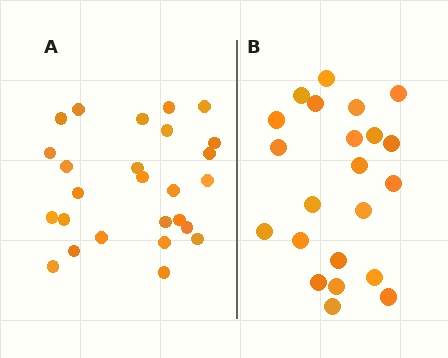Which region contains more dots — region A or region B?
Region A (the left region) has more dots.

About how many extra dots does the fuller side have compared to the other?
Region A has about 4 more dots than region B.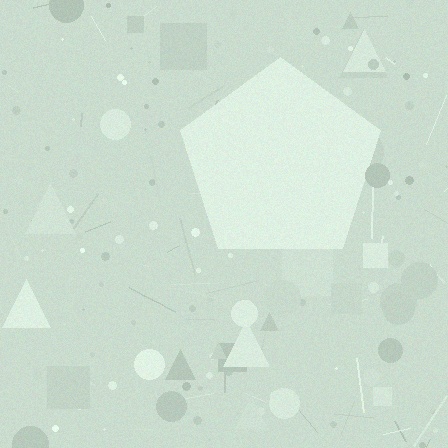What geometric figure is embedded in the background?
A pentagon is embedded in the background.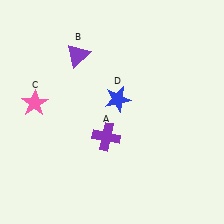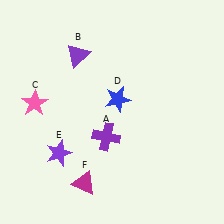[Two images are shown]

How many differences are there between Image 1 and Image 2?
There are 2 differences between the two images.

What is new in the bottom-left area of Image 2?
A purple star (E) was added in the bottom-left area of Image 2.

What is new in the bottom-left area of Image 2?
A magenta triangle (F) was added in the bottom-left area of Image 2.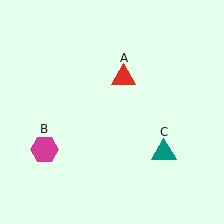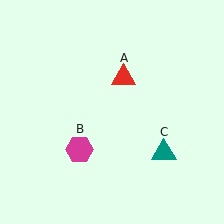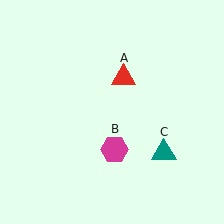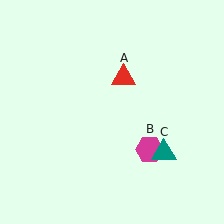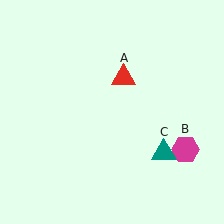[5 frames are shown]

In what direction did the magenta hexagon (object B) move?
The magenta hexagon (object B) moved right.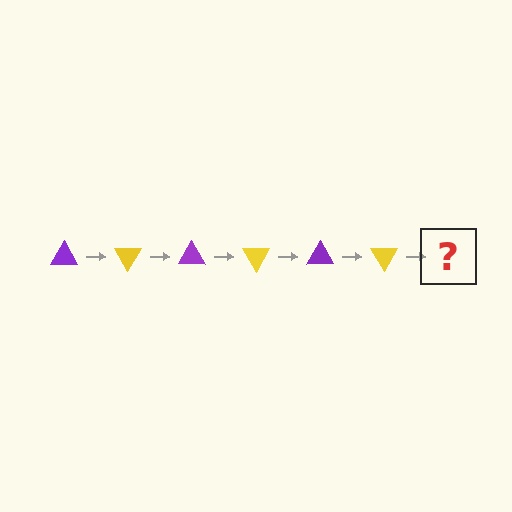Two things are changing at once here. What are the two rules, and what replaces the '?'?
The two rules are that it rotates 60 degrees each step and the color cycles through purple and yellow. The '?' should be a purple triangle, rotated 360 degrees from the start.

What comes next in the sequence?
The next element should be a purple triangle, rotated 360 degrees from the start.